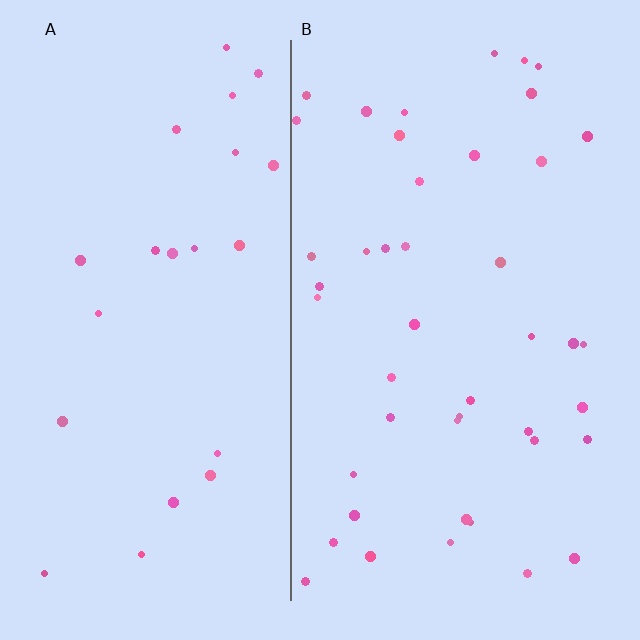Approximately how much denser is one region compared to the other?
Approximately 1.9× — region B over region A.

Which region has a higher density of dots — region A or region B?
B (the right).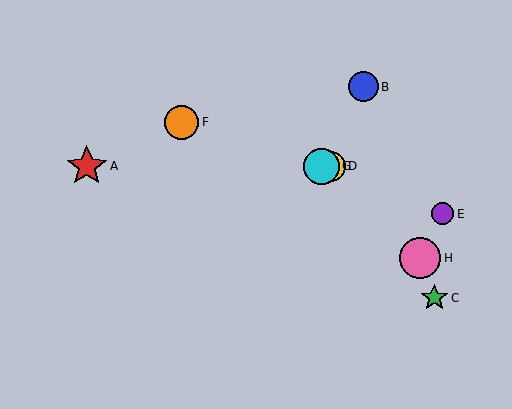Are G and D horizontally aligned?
Yes, both are at y≈166.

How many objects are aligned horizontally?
3 objects (A, D, G) are aligned horizontally.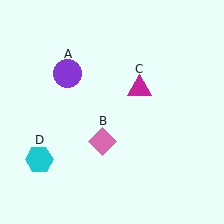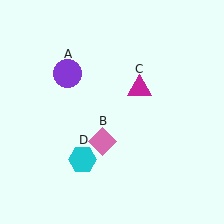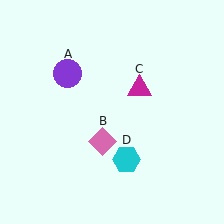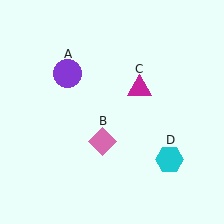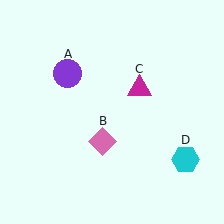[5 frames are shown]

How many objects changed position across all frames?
1 object changed position: cyan hexagon (object D).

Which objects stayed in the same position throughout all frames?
Purple circle (object A) and pink diamond (object B) and magenta triangle (object C) remained stationary.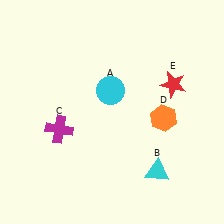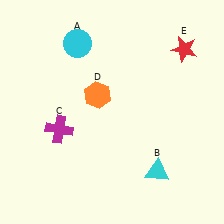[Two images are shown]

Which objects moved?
The objects that moved are: the cyan circle (A), the orange hexagon (D), the red star (E).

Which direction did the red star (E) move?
The red star (E) moved up.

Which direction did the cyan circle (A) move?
The cyan circle (A) moved up.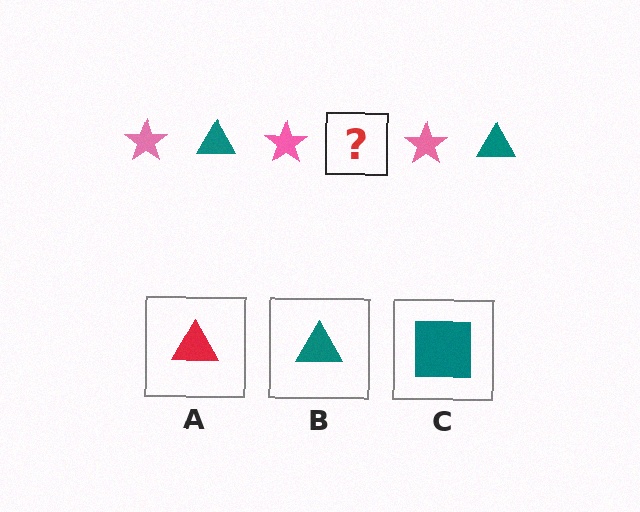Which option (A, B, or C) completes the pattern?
B.